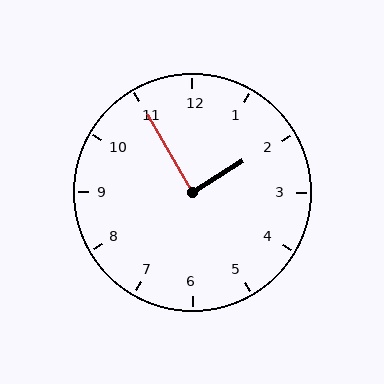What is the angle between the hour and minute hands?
Approximately 88 degrees.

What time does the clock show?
1:55.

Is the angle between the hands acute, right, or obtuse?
It is right.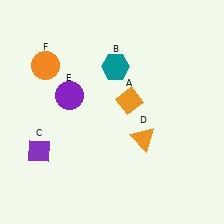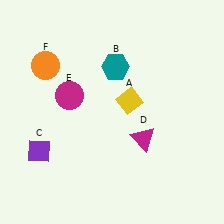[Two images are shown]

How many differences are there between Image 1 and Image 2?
There are 3 differences between the two images.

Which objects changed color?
A changed from orange to yellow. D changed from orange to magenta. E changed from purple to magenta.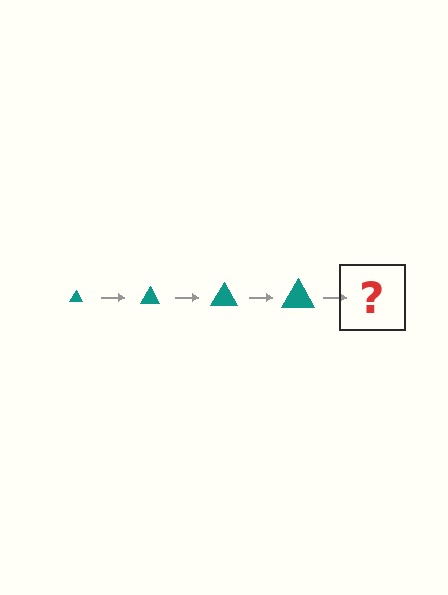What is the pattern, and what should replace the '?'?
The pattern is that the triangle gets progressively larger each step. The '?' should be a teal triangle, larger than the previous one.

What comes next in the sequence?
The next element should be a teal triangle, larger than the previous one.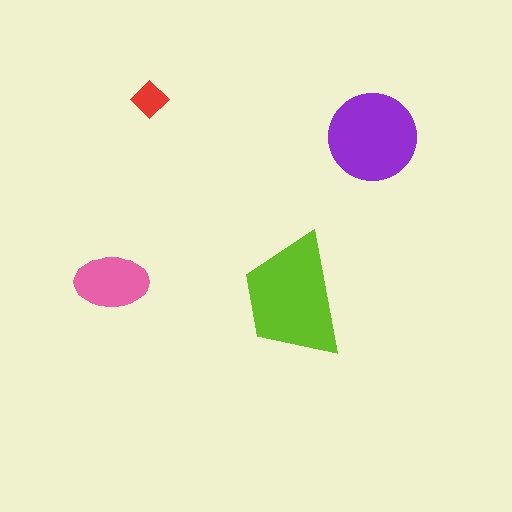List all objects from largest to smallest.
The lime trapezoid, the purple circle, the pink ellipse, the red diamond.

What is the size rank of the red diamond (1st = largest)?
4th.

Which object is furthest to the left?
The pink ellipse is leftmost.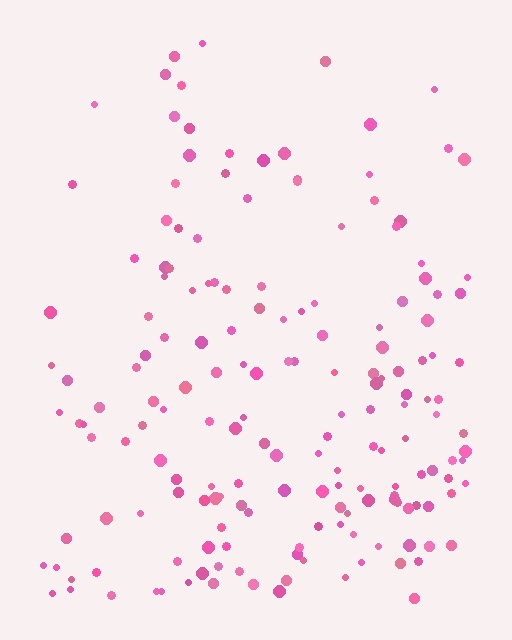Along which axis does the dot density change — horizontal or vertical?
Vertical.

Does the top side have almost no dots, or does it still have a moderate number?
Still a moderate number, just noticeably fewer than the bottom.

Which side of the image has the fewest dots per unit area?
The top.